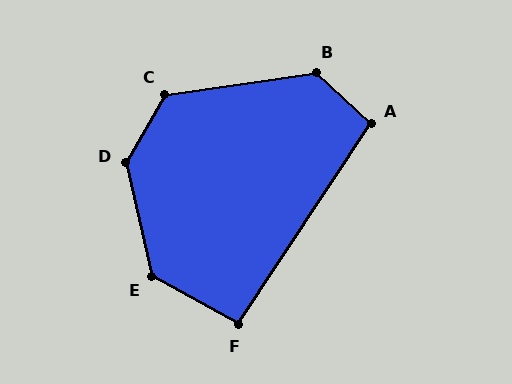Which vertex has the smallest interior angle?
F, at approximately 94 degrees.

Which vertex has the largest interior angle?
D, at approximately 137 degrees.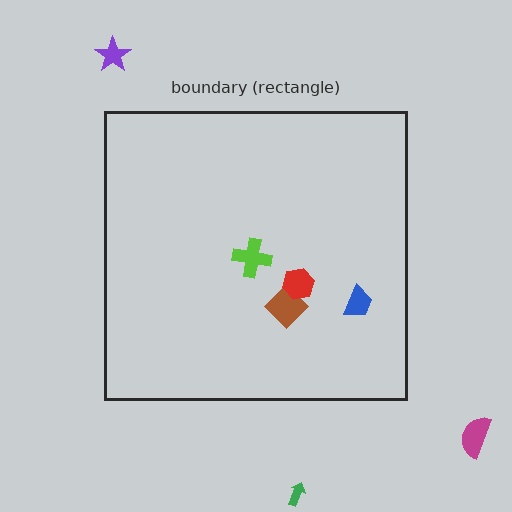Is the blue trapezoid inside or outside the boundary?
Inside.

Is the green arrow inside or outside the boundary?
Outside.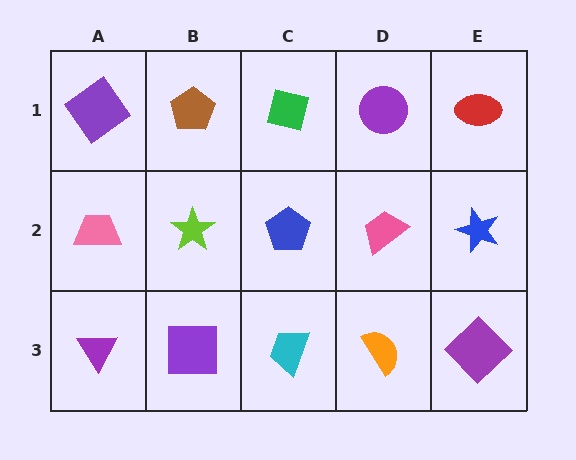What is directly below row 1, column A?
A pink trapezoid.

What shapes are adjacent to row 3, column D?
A pink trapezoid (row 2, column D), a cyan trapezoid (row 3, column C), a purple diamond (row 3, column E).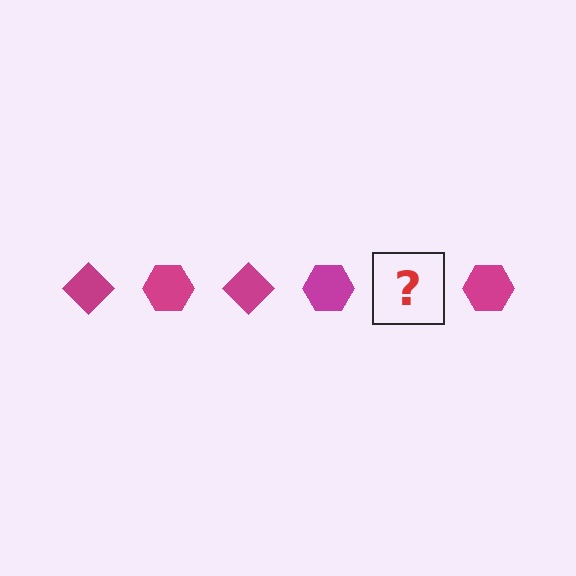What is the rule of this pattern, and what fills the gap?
The rule is that the pattern cycles through diamond, hexagon shapes in magenta. The gap should be filled with a magenta diamond.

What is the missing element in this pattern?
The missing element is a magenta diamond.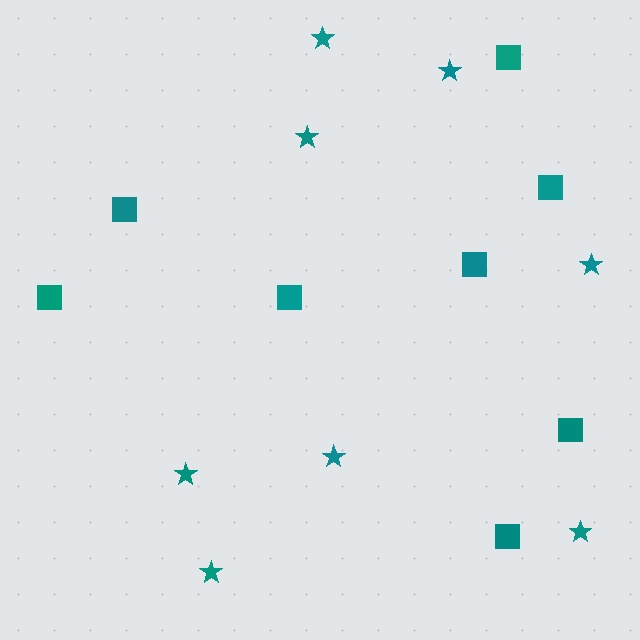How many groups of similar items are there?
There are 2 groups: one group of squares (8) and one group of stars (8).